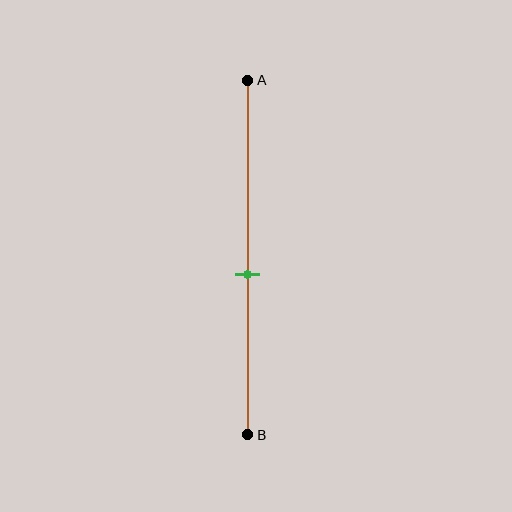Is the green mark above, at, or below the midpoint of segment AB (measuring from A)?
The green mark is below the midpoint of segment AB.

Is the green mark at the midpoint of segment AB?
No, the mark is at about 55% from A, not at the 50% midpoint.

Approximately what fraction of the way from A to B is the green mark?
The green mark is approximately 55% of the way from A to B.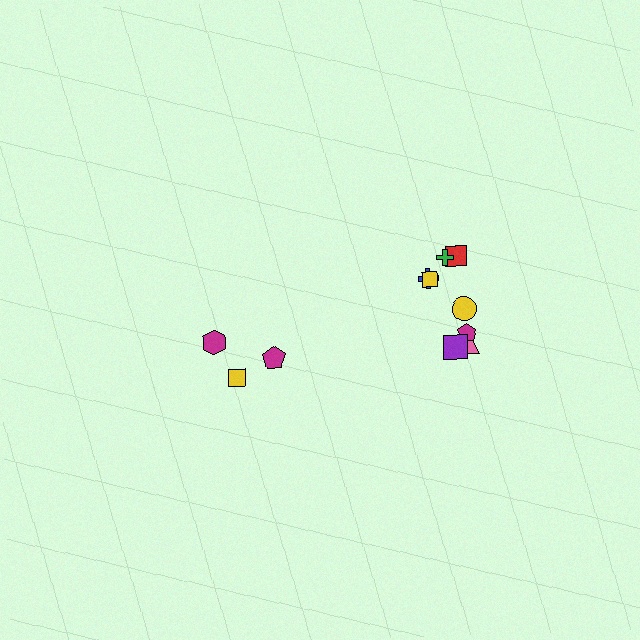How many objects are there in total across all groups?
There are 11 objects.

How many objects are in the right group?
There are 8 objects.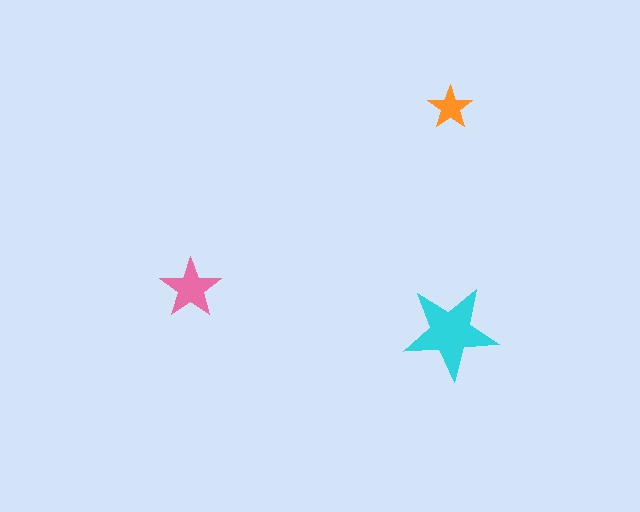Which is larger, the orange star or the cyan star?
The cyan one.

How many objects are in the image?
There are 3 objects in the image.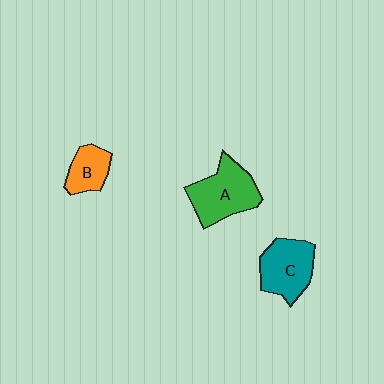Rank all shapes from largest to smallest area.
From largest to smallest: A (green), C (teal), B (orange).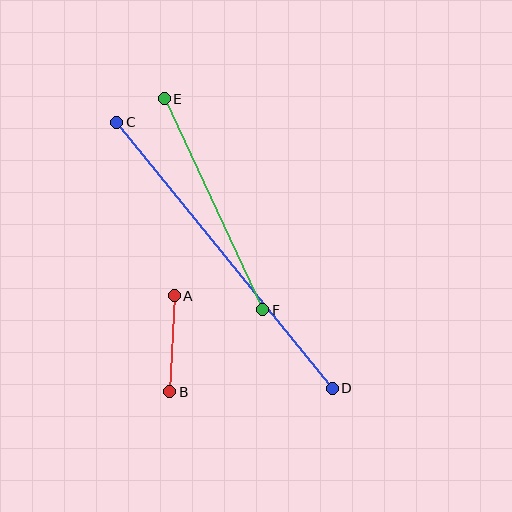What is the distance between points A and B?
The distance is approximately 96 pixels.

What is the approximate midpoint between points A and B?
The midpoint is at approximately (172, 344) pixels.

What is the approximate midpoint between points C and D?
The midpoint is at approximately (224, 255) pixels.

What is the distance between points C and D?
The distance is approximately 343 pixels.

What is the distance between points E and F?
The distance is approximately 233 pixels.